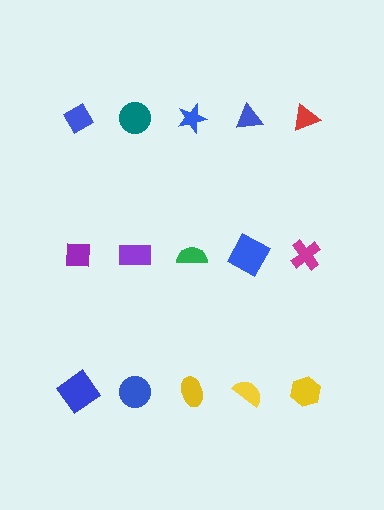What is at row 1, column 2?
A teal circle.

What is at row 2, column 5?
A magenta cross.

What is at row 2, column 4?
A blue square.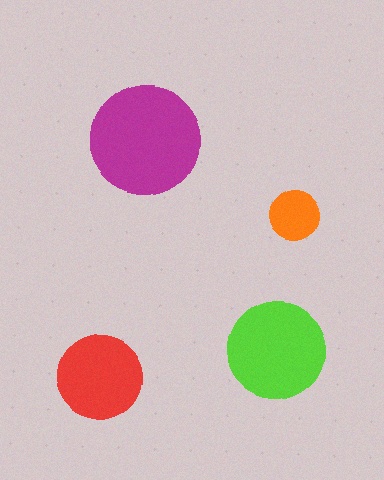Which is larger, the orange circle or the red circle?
The red one.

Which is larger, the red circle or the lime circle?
The lime one.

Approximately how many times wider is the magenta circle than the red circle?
About 1.5 times wider.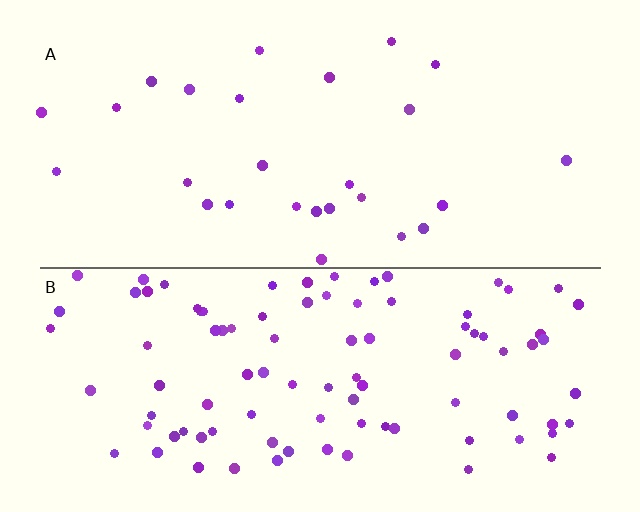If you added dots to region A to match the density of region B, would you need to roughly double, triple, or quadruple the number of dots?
Approximately quadruple.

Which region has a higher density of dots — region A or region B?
B (the bottom).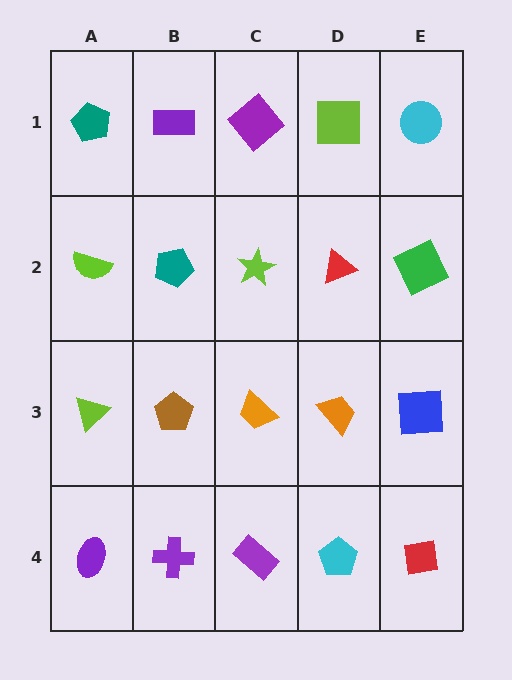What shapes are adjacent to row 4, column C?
An orange trapezoid (row 3, column C), a purple cross (row 4, column B), a cyan pentagon (row 4, column D).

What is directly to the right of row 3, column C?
An orange trapezoid.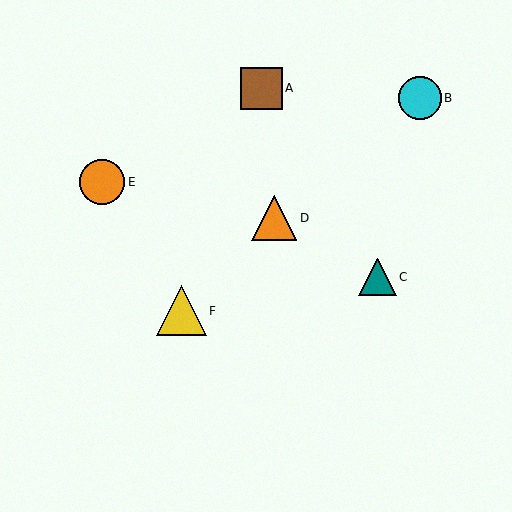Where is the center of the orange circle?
The center of the orange circle is at (102, 182).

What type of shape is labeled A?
Shape A is a brown square.